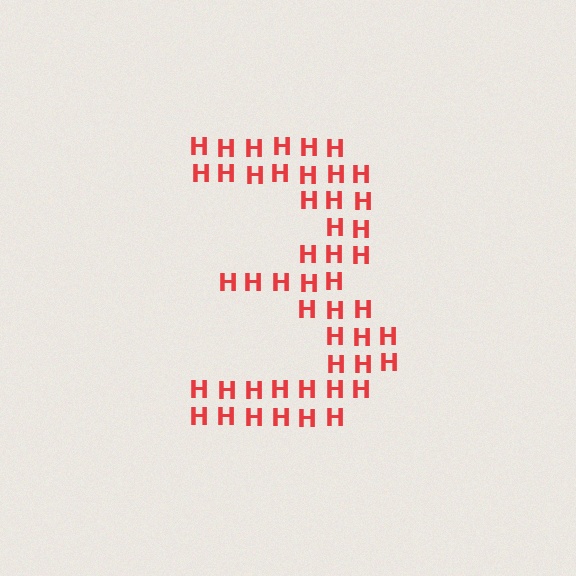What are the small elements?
The small elements are letter H's.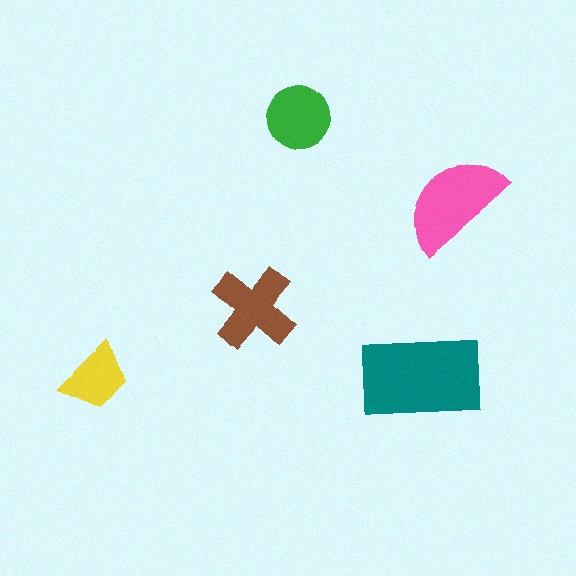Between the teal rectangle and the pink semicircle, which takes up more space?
The teal rectangle.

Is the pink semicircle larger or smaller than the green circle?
Larger.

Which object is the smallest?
The yellow trapezoid.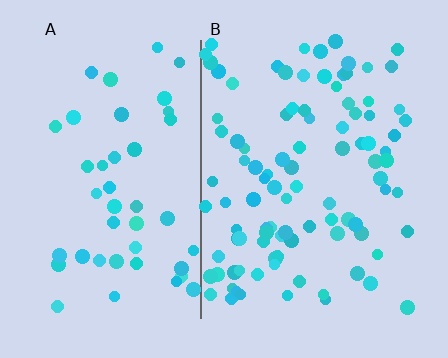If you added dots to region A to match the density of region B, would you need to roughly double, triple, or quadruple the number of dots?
Approximately double.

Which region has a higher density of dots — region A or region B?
B (the right).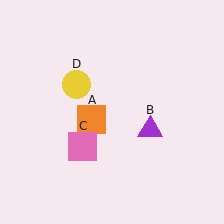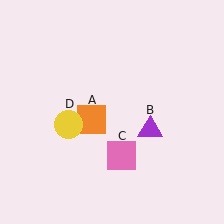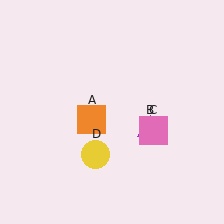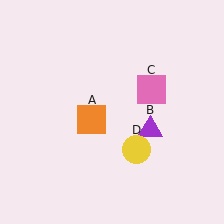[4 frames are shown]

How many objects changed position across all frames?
2 objects changed position: pink square (object C), yellow circle (object D).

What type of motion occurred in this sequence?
The pink square (object C), yellow circle (object D) rotated counterclockwise around the center of the scene.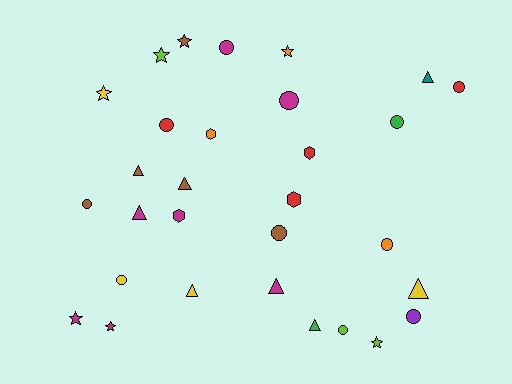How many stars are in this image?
There are 7 stars.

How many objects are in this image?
There are 30 objects.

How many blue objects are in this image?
There are no blue objects.